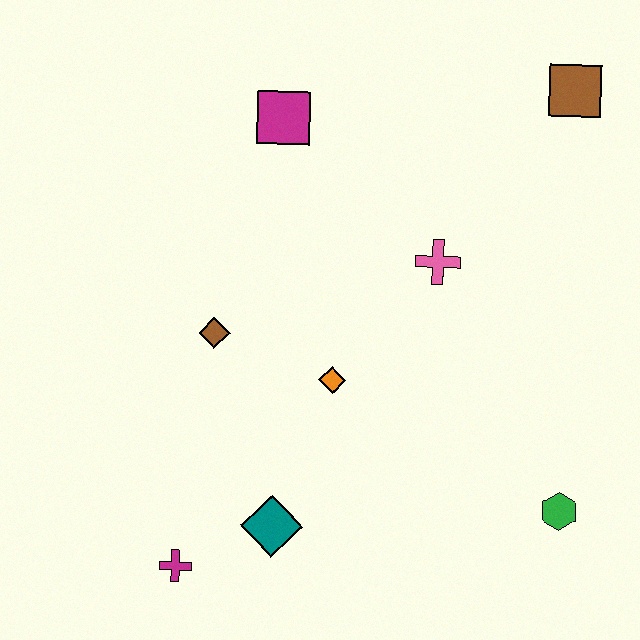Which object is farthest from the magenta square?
The green hexagon is farthest from the magenta square.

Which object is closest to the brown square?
The pink cross is closest to the brown square.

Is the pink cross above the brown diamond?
Yes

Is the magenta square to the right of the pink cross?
No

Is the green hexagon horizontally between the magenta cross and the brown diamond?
No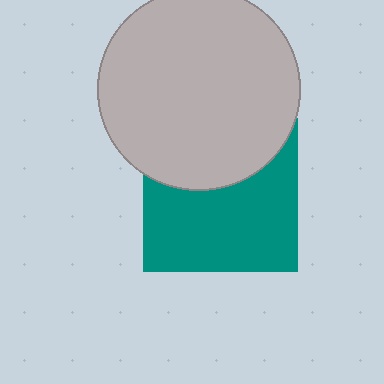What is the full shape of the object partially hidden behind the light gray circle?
The partially hidden object is a teal square.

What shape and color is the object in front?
The object in front is a light gray circle.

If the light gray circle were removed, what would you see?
You would see the complete teal square.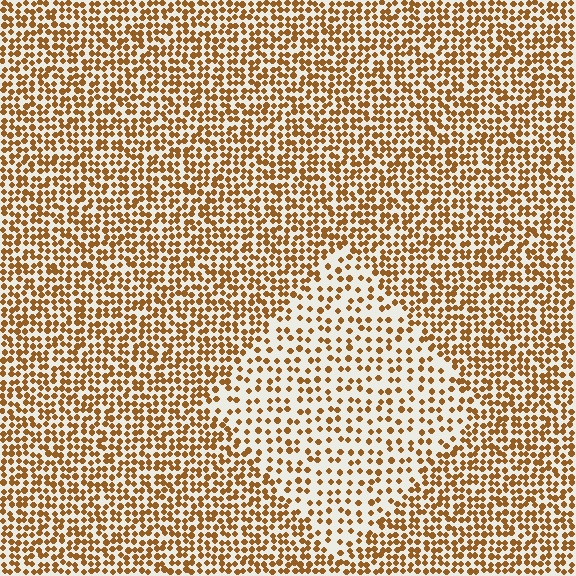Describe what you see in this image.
The image contains small brown elements arranged at two different densities. A diamond-shaped region is visible where the elements are less densely packed than the surrounding area.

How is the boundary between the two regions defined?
The boundary is defined by a change in element density (approximately 1.9x ratio). All elements are the same color, size, and shape.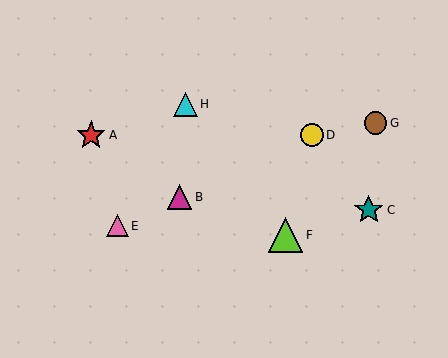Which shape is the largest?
The lime triangle (labeled F) is the largest.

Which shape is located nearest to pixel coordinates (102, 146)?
The red star (labeled A) at (91, 135) is nearest to that location.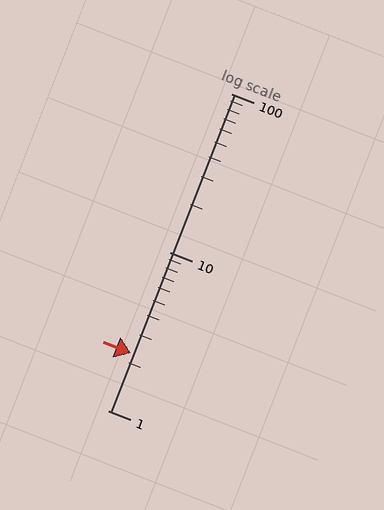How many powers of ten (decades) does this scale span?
The scale spans 2 decades, from 1 to 100.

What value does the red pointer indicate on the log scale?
The pointer indicates approximately 2.3.